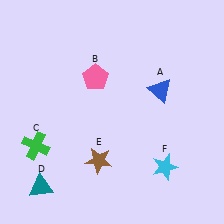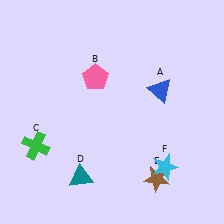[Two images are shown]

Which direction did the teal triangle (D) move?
The teal triangle (D) moved right.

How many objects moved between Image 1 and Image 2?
2 objects moved between the two images.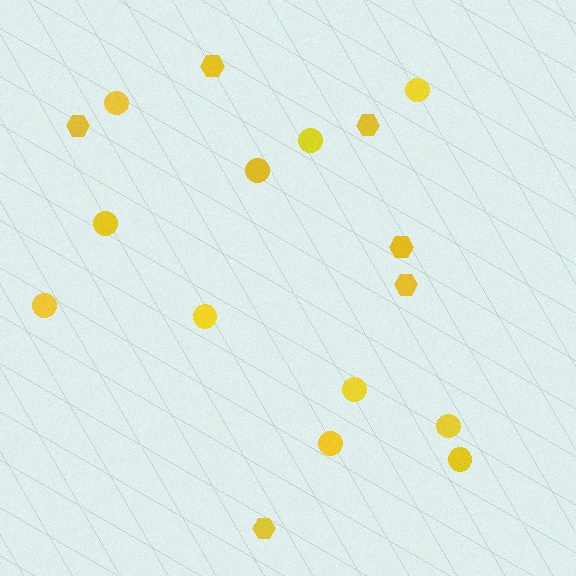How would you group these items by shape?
There are 2 groups: one group of circles (11) and one group of hexagons (6).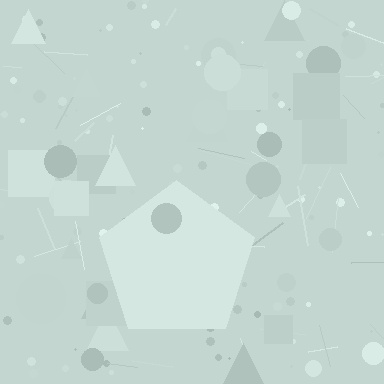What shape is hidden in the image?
A pentagon is hidden in the image.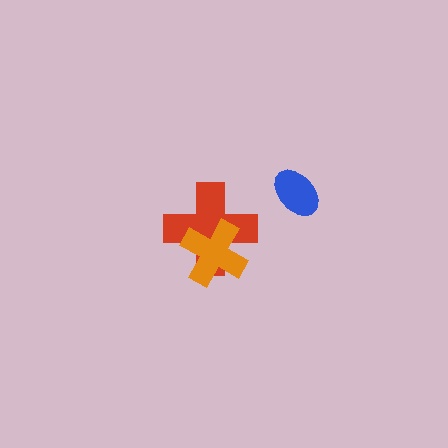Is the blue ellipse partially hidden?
No, no other shape covers it.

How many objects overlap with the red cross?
1 object overlaps with the red cross.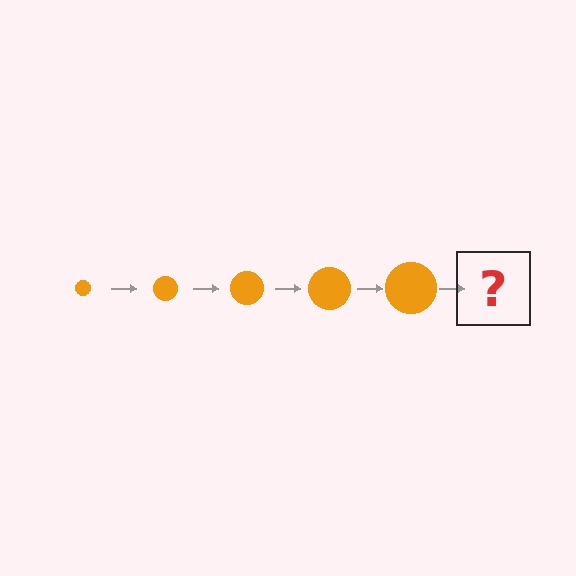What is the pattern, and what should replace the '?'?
The pattern is that the circle gets progressively larger each step. The '?' should be an orange circle, larger than the previous one.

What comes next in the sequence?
The next element should be an orange circle, larger than the previous one.